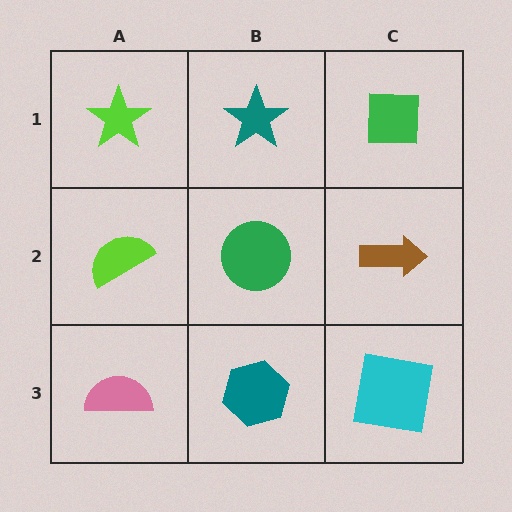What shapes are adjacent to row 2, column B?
A teal star (row 1, column B), a teal hexagon (row 3, column B), a lime semicircle (row 2, column A), a brown arrow (row 2, column C).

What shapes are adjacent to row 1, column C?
A brown arrow (row 2, column C), a teal star (row 1, column B).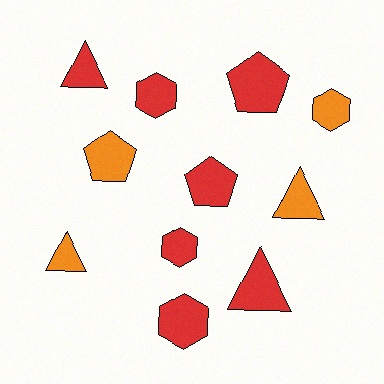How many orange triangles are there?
There are 2 orange triangles.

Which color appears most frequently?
Red, with 7 objects.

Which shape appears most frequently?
Triangle, with 4 objects.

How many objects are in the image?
There are 11 objects.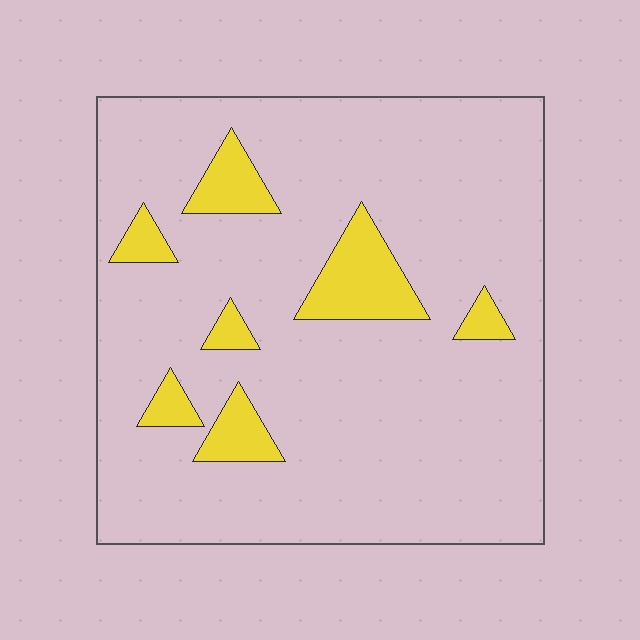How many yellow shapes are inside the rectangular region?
7.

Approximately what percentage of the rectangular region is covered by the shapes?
Approximately 10%.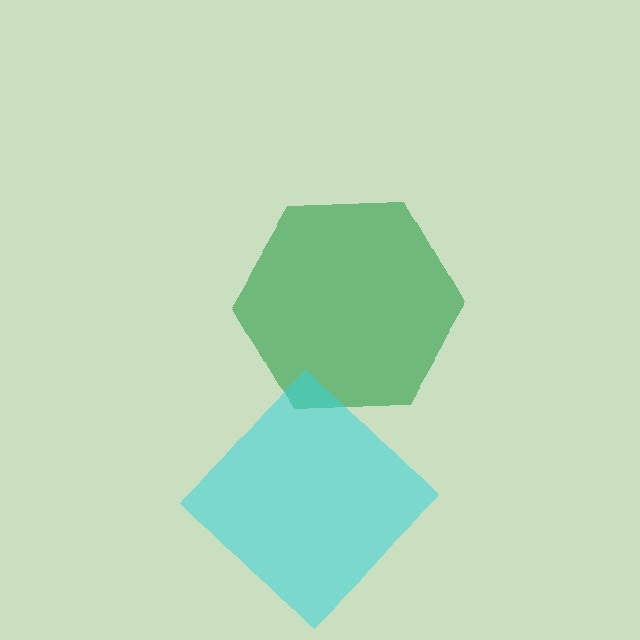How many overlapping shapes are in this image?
There are 2 overlapping shapes in the image.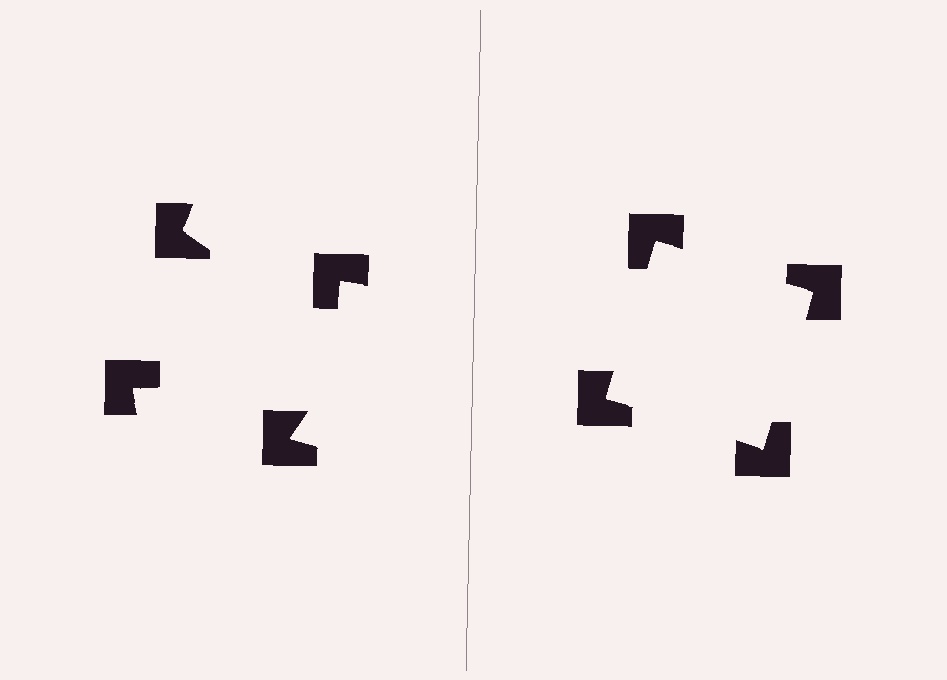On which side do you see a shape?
An illusory square appears on the right side. On the left side the wedge cuts are rotated, so no coherent shape forms.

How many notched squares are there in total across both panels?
8 — 4 on each side.